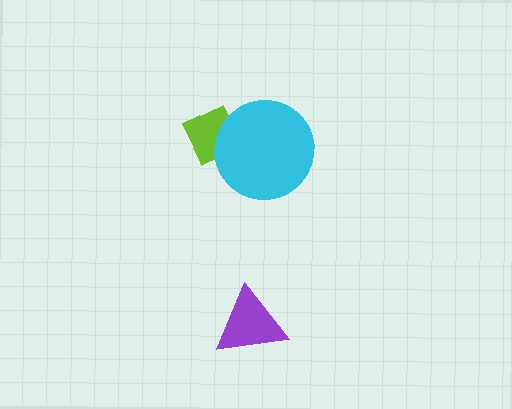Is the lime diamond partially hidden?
Yes, it is partially covered by another shape.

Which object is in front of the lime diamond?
The cyan circle is in front of the lime diamond.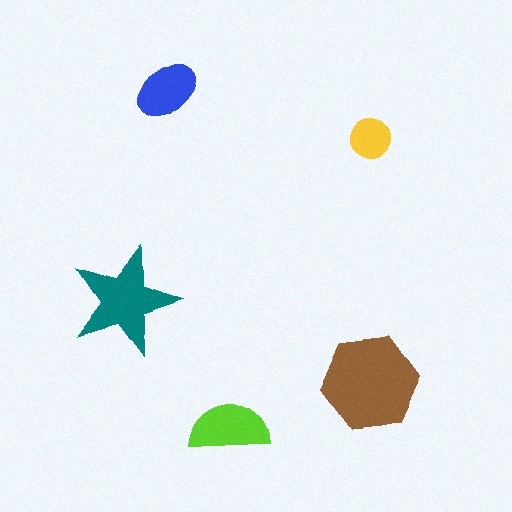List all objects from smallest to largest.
The yellow circle, the blue ellipse, the lime semicircle, the teal star, the brown hexagon.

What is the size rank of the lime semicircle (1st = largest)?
3rd.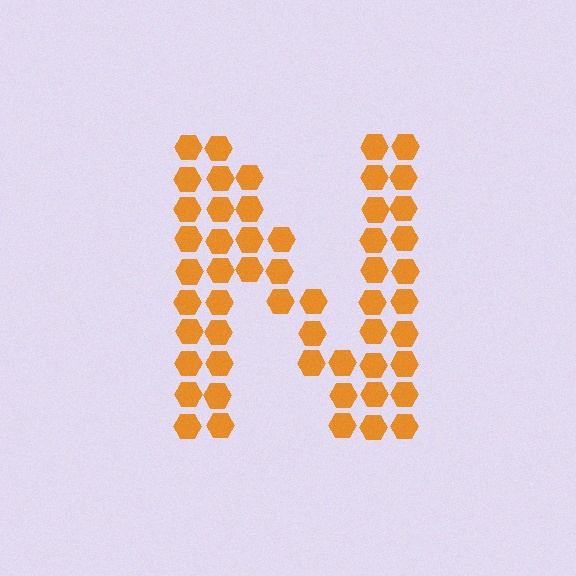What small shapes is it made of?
It is made of small hexagons.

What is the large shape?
The large shape is the letter N.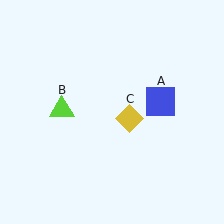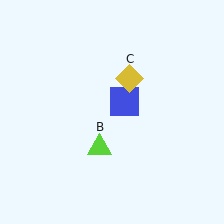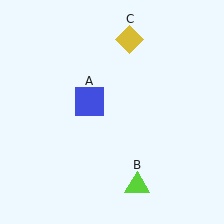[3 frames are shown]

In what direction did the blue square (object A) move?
The blue square (object A) moved left.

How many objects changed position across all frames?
3 objects changed position: blue square (object A), lime triangle (object B), yellow diamond (object C).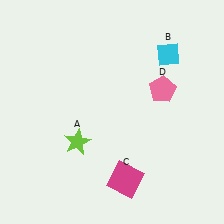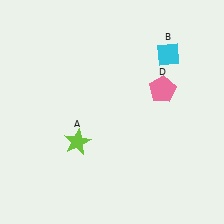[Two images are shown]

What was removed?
The magenta square (C) was removed in Image 2.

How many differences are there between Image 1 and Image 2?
There is 1 difference between the two images.